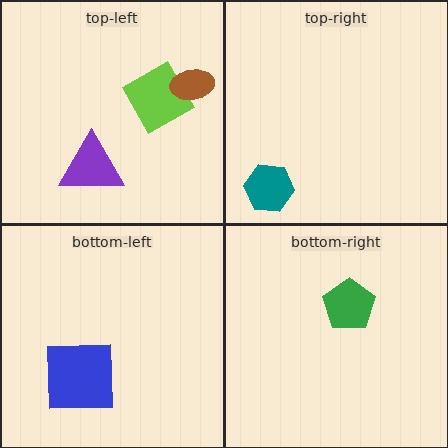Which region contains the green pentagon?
The bottom-right region.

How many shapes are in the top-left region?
3.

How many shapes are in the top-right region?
1.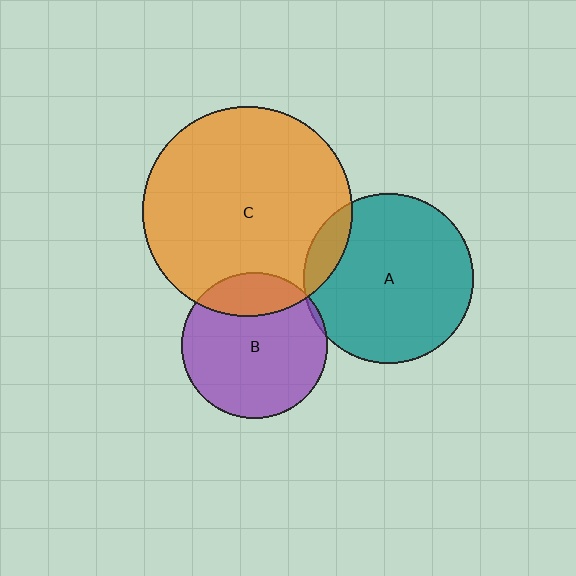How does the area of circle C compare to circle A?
Approximately 1.5 times.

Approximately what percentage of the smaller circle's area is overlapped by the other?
Approximately 5%.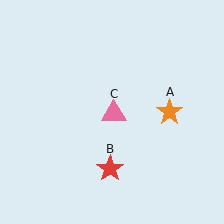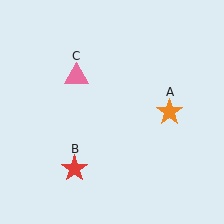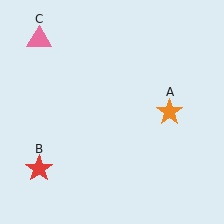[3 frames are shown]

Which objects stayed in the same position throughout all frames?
Orange star (object A) remained stationary.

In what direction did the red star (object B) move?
The red star (object B) moved left.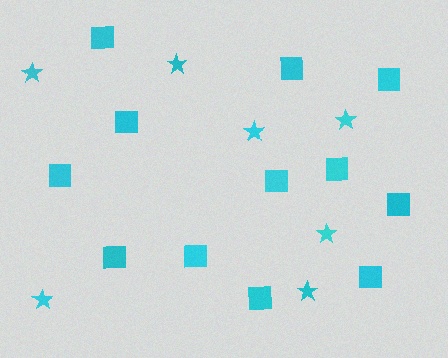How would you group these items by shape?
There are 2 groups: one group of stars (7) and one group of squares (12).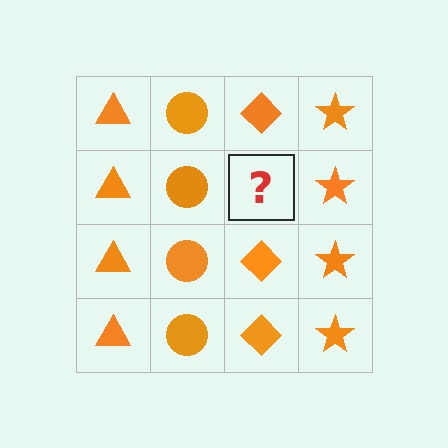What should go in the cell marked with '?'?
The missing cell should contain an orange diamond.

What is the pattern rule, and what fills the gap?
The rule is that each column has a consistent shape. The gap should be filled with an orange diamond.